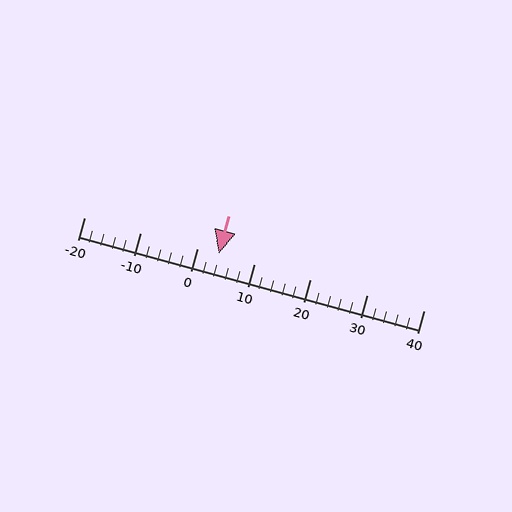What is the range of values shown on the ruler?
The ruler shows values from -20 to 40.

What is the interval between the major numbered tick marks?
The major tick marks are spaced 10 units apart.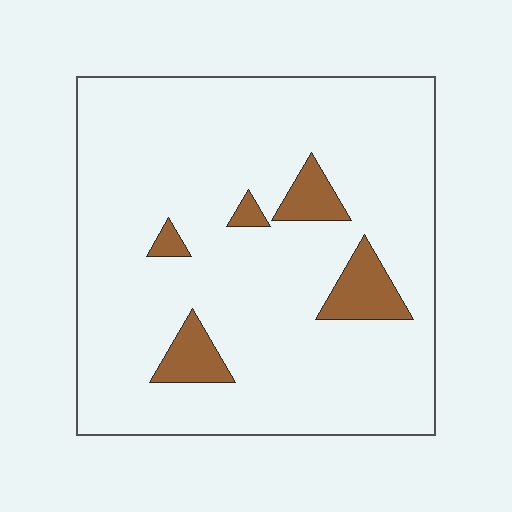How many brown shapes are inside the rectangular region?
5.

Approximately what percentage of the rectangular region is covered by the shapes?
Approximately 10%.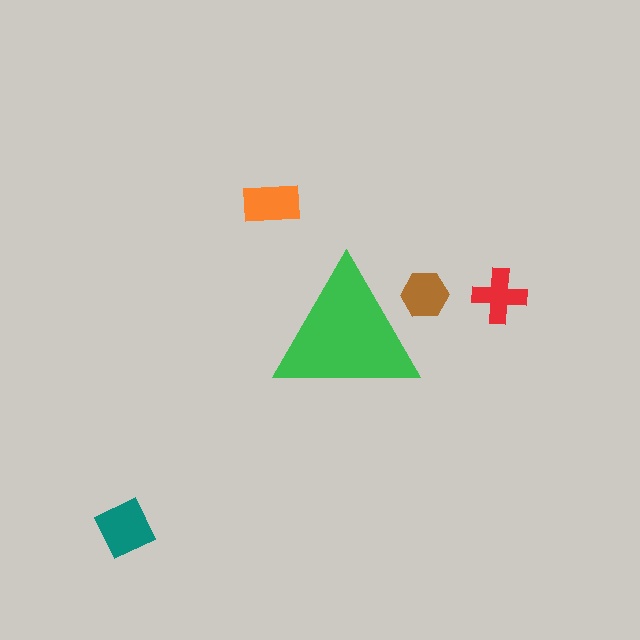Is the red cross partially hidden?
No, the red cross is fully visible.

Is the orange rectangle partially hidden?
No, the orange rectangle is fully visible.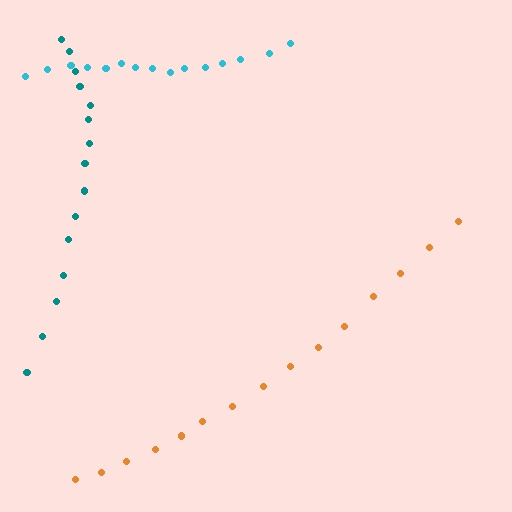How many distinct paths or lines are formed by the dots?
There are 3 distinct paths.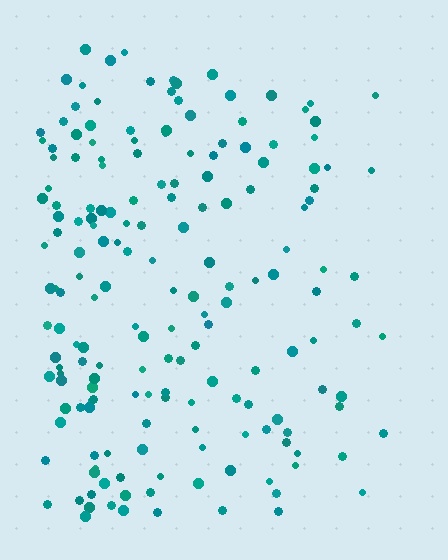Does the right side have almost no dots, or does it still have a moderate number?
Still a moderate number, just noticeably fewer than the left.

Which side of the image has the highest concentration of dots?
The left.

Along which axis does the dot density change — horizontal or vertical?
Horizontal.